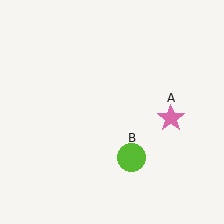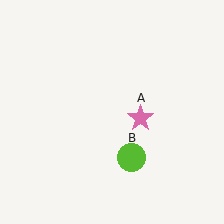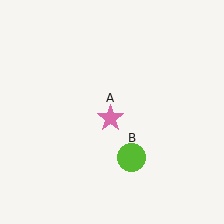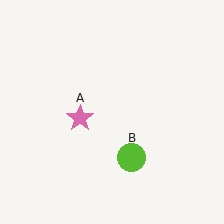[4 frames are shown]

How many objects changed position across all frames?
1 object changed position: pink star (object A).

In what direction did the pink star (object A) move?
The pink star (object A) moved left.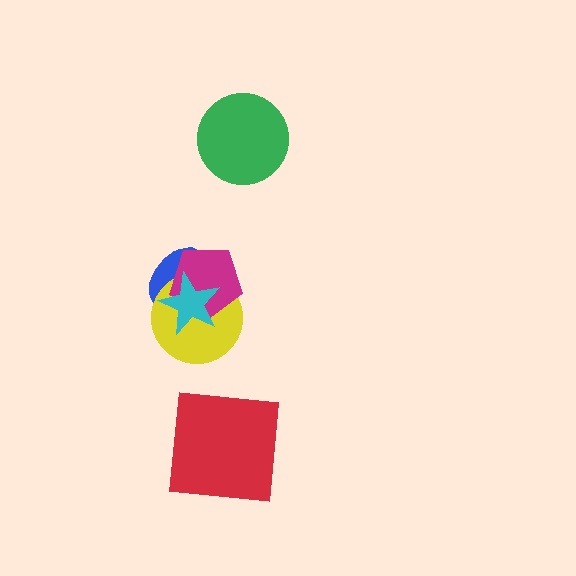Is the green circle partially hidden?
No, no other shape covers it.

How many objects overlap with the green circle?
0 objects overlap with the green circle.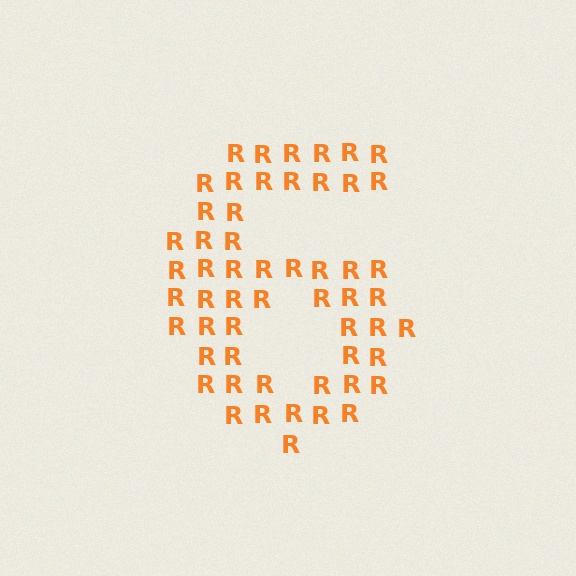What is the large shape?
The large shape is the digit 6.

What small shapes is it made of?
It is made of small letter R's.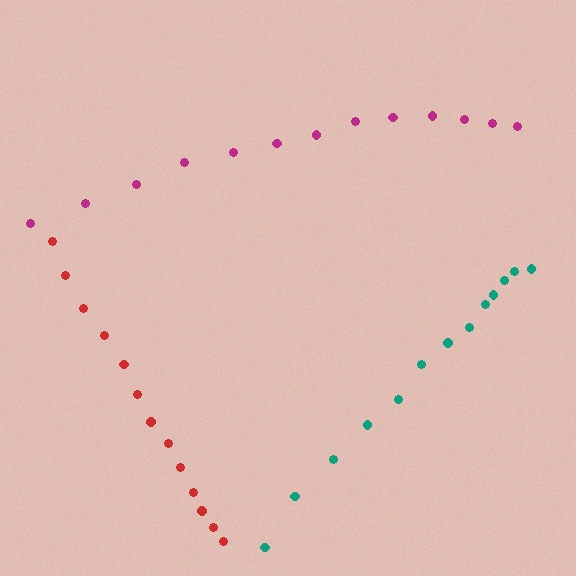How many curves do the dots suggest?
There are 3 distinct paths.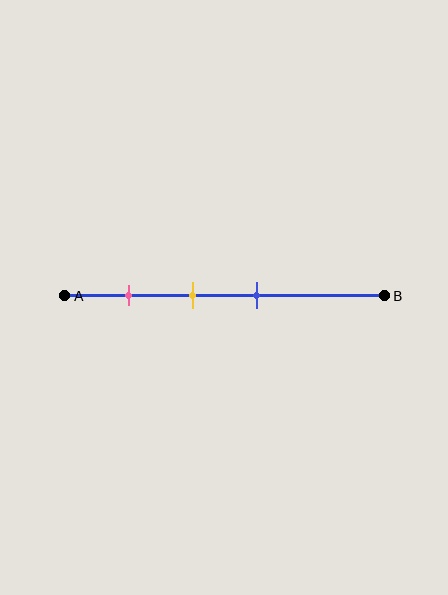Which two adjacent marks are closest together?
The yellow and blue marks are the closest adjacent pair.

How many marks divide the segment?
There are 3 marks dividing the segment.